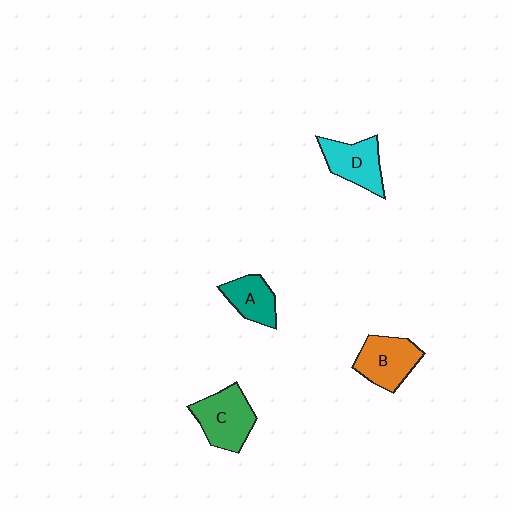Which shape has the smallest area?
Shape A (teal).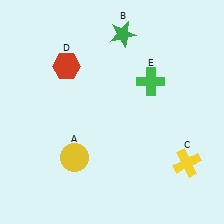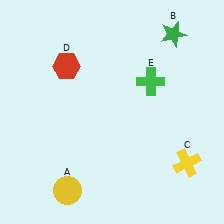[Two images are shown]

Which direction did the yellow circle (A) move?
The yellow circle (A) moved down.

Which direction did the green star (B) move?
The green star (B) moved right.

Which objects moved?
The objects that moved are: the yellow circle (A), the green star (B).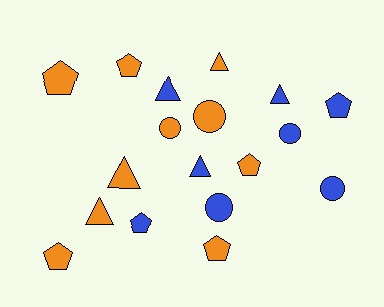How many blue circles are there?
There are 3 blue circles.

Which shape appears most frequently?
Pentagon, with 7 objects.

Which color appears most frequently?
Orange, with 10 objects.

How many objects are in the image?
There are 18 objects.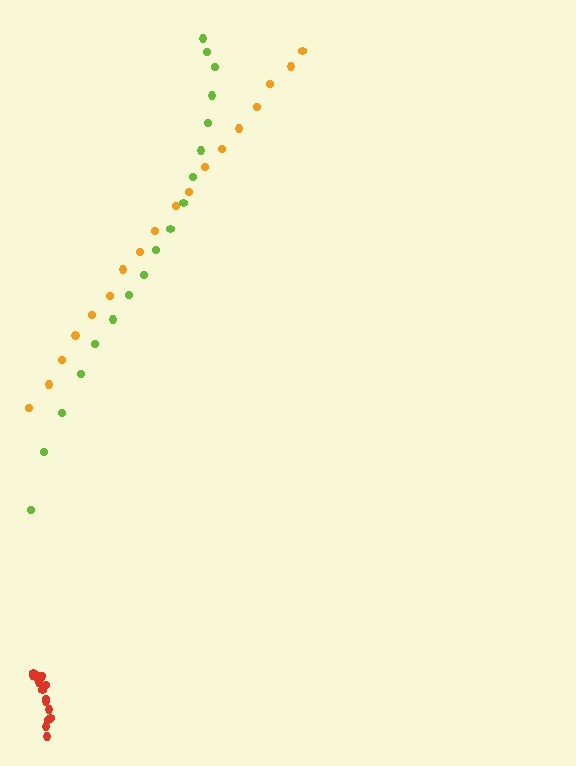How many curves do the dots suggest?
There are 3 distinct paths.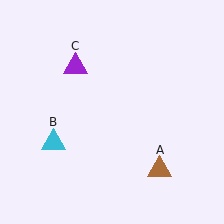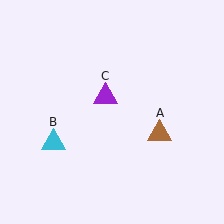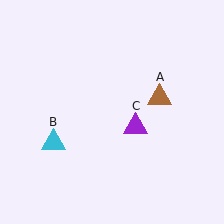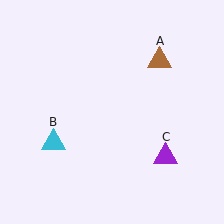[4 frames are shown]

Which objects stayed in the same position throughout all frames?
Cyan triangle (object B) remained stationary.